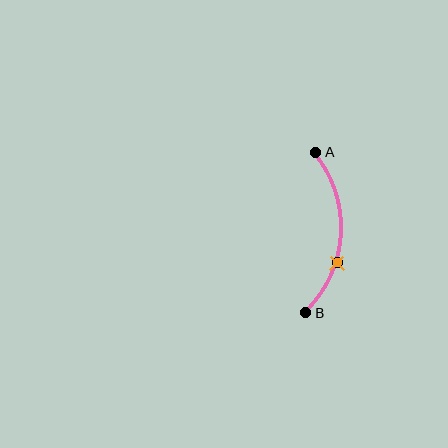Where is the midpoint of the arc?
The arc midpoint is the point on the curve farthest from the straight line joining A and B. It sits to the right of that line.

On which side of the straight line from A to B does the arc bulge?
The arc bulges to the right of the straight line connecting A and B.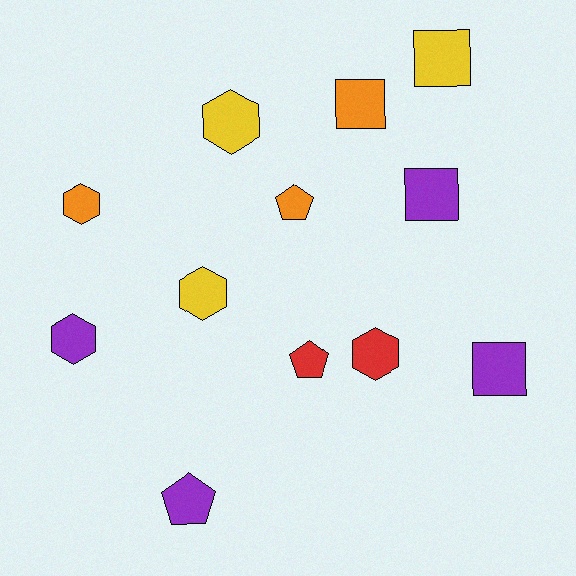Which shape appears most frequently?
Hexagon, with 5 objects.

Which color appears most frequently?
Purple, with 4 objects.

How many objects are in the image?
There are 12 objects.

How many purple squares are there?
There are 2 purple squares.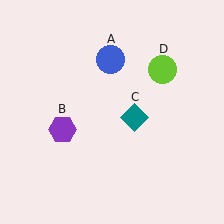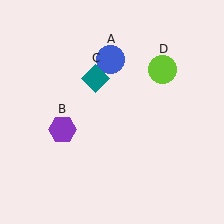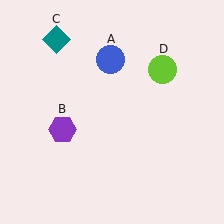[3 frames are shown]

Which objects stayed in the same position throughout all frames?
Blue circle (object A) and purple hexagon (object B) and lime circle (object D) remained stationary.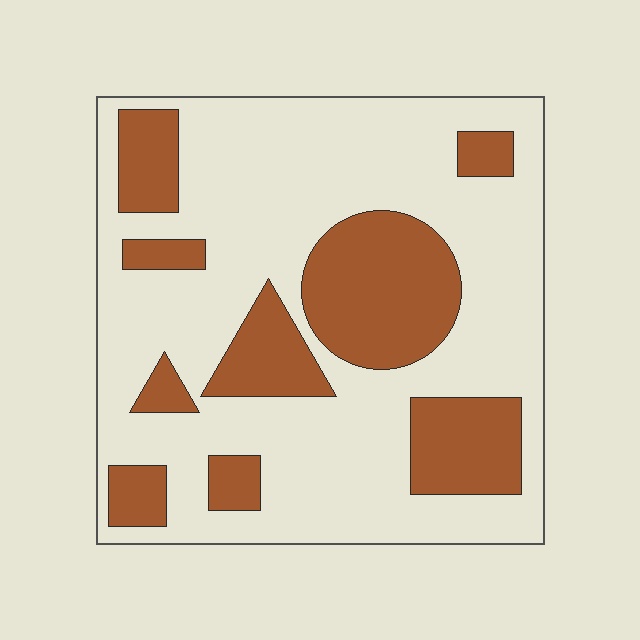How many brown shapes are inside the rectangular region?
9.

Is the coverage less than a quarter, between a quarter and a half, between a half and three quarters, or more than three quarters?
Between a quarter and a half.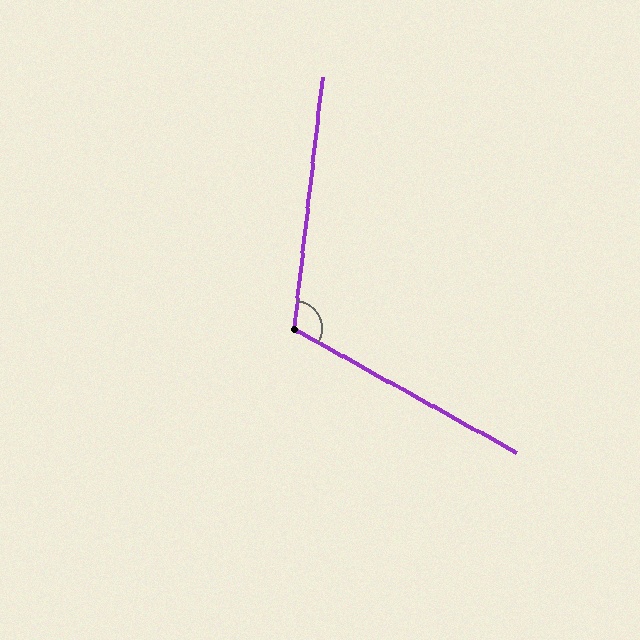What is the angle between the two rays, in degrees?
Approximately 113 degrees.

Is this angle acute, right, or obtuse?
It is obtuse.